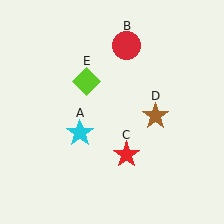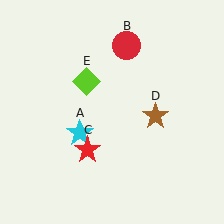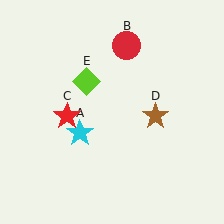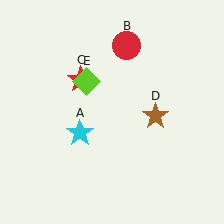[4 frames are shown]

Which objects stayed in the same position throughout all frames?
Cyan star (object A) and red circle (object B) and brown star (object D) and lime diamond (object E) remained stationary.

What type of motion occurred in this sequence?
The red star (object C) rotated clockwise around the center of the scene.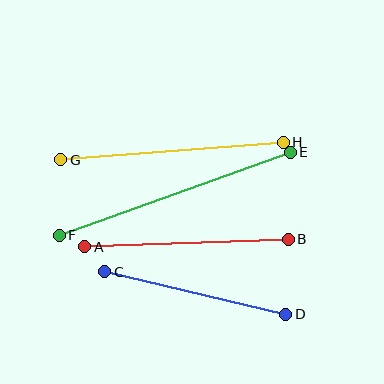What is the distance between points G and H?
The distance is approximately 223 pixels.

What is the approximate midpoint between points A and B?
The midpoint is at approximately (187, 243) pixels.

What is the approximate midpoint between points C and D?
The midpoint is at approximately (195, 293) pixels.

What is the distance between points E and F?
The distance is approximately 245 pixels.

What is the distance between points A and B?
The distance is approximately 203 pixels.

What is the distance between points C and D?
The distance is approximately 186 pixels.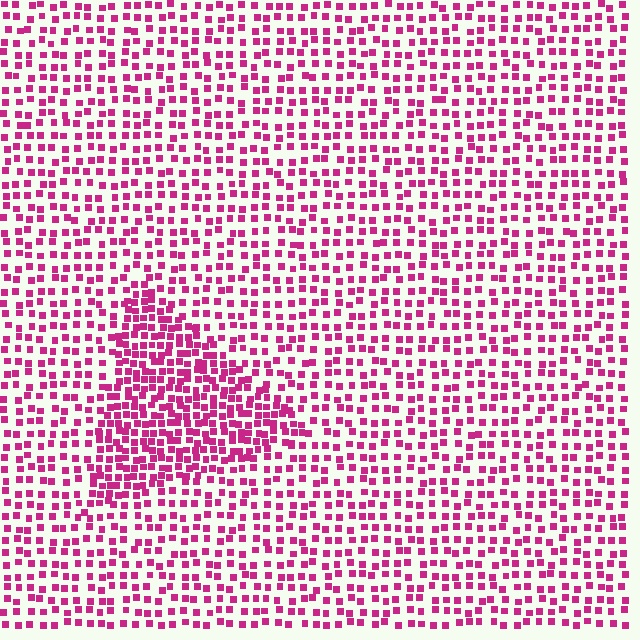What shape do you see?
I see a triangle.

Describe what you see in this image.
The image contains small magenta elements arranged at two different densities. A triangle-shaped region is visible where the elements are more densely packed than the surrounding area.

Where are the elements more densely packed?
The elements are more densely packed inside the triangle boundary.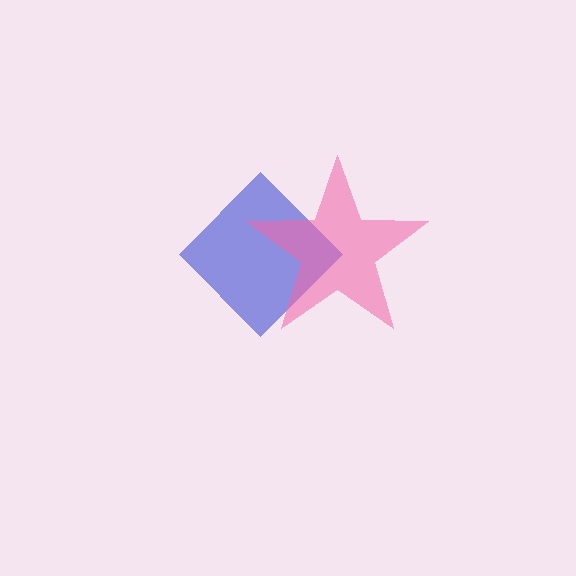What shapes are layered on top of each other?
The layered shapes are: a blue diamond, a pink star.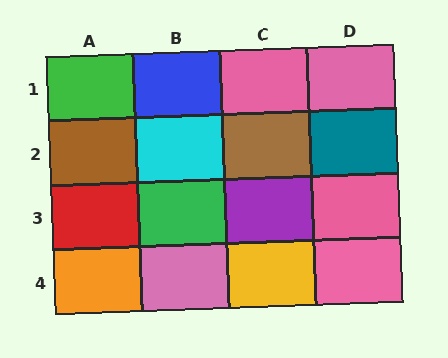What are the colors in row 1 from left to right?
Green, blue, pink, pink.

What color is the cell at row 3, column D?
Pink.